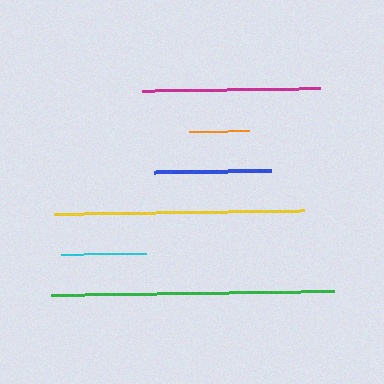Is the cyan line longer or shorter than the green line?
The green line is longer than the cyan line.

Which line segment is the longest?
The green line is the longest at approximately 283 pixels.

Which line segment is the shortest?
The orange line is the shortest at approximately 60 pixels.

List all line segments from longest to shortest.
From longest to shortest: green, yellow, magenta, blue, cyan, orange.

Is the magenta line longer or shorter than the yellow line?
The yellow line is longer than the magenta line.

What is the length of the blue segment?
The blue segment is approximately 116 pixels long.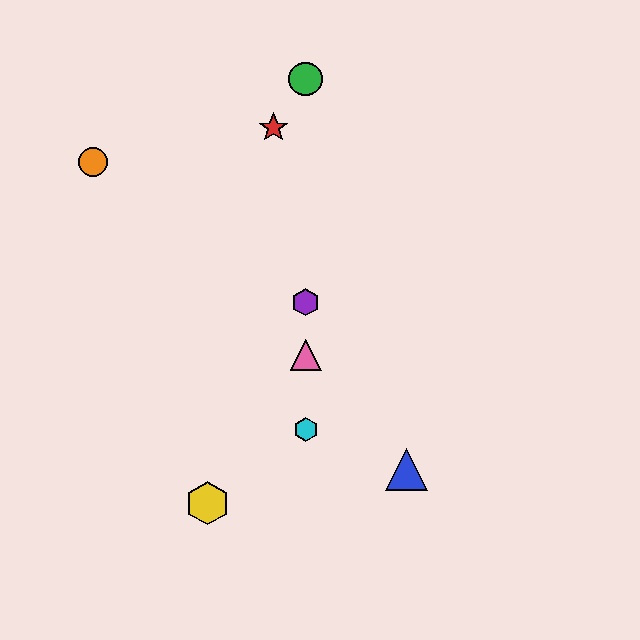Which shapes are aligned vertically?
The green circle, the purple hexagon, the cyan hexagon, the pink triangle are aligned vertically.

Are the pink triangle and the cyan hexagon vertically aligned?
Yes, both are at x≈306.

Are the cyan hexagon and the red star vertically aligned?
No, the cyan hexagon is at x≈306 and the red star is at x≈274.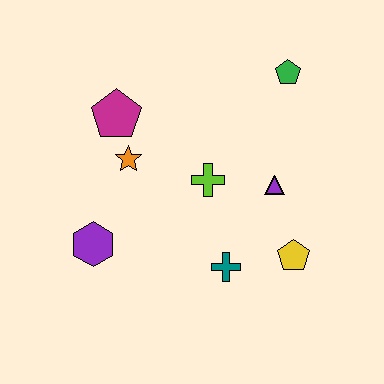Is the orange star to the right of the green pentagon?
No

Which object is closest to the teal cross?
The yellow pentagon is closest to the teal cross.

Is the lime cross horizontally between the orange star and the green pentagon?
Yes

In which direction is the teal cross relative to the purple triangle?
The teal cross is below the purple triangle.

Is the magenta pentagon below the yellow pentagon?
No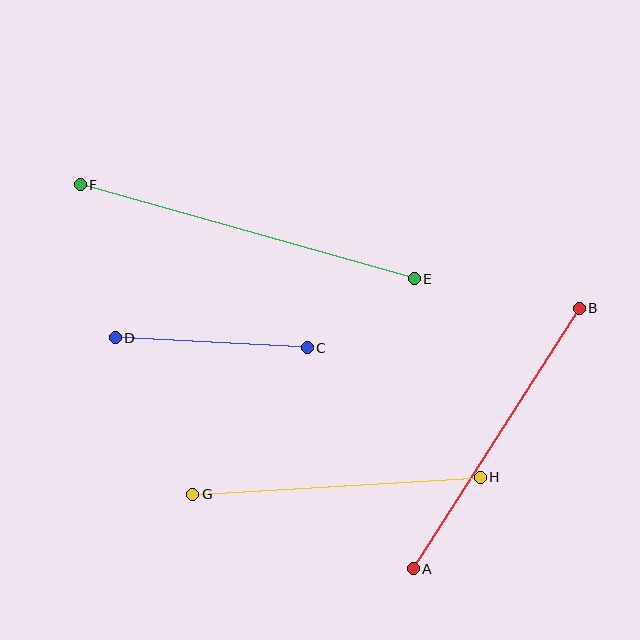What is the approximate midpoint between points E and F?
The midpoint is at approximately (247, 232) pixels.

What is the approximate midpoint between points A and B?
The midpoint is at approximately (496, 439) pixels.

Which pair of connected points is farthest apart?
Points E and F are farthest apart.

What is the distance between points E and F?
The distance is approximately 347 pixels.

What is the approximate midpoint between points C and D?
The midpoint is at approximately (211, 343) pixels.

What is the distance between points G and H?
The distance is approximately 288 pixels.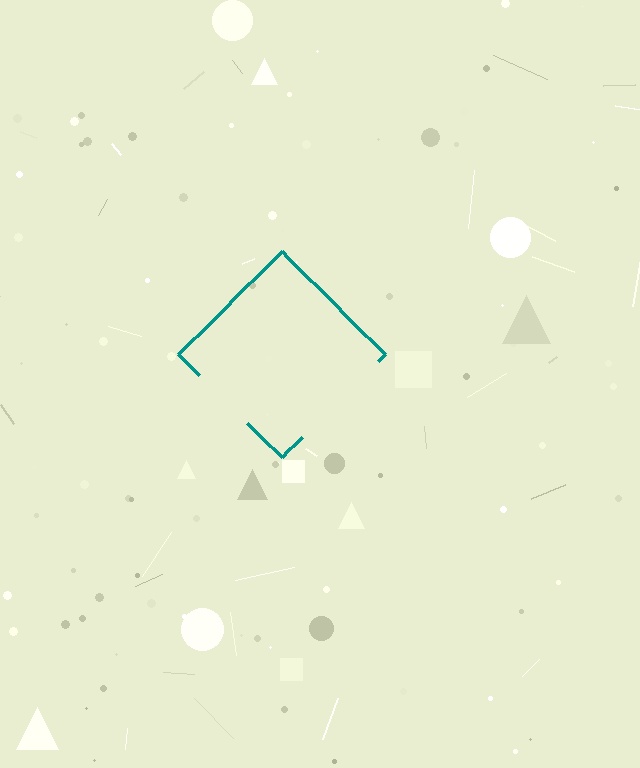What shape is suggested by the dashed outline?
The dashed outline suggests a diamond.